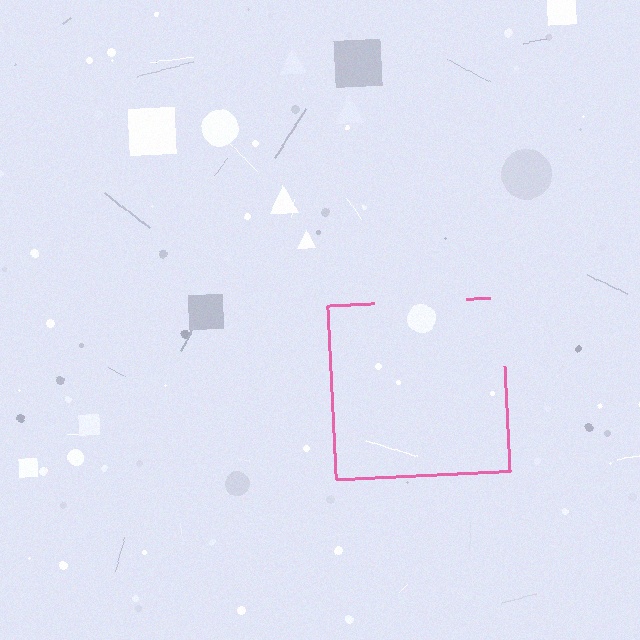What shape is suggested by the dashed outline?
The dashed outline suggests a square.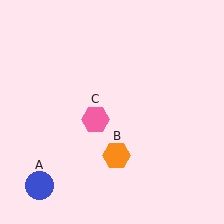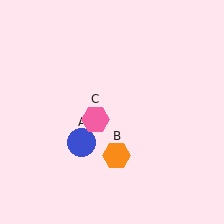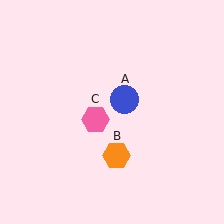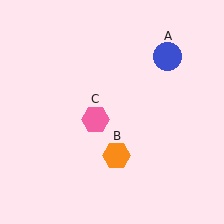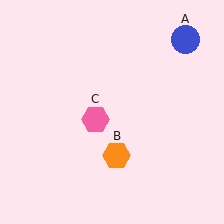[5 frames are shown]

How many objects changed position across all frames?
1 object changed position: blue circle (object A).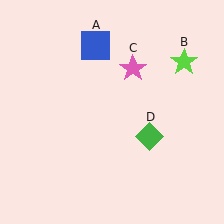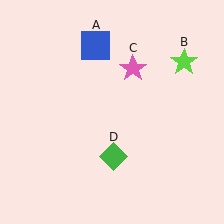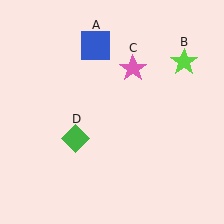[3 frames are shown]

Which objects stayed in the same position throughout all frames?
Blue square (object A) and lime star (object B) and pink star (object C) remained stationary.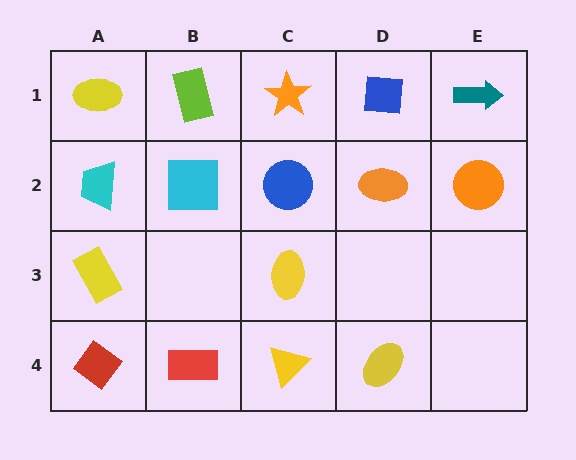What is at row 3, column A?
A yellow rectangle.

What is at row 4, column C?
A yellow triangle.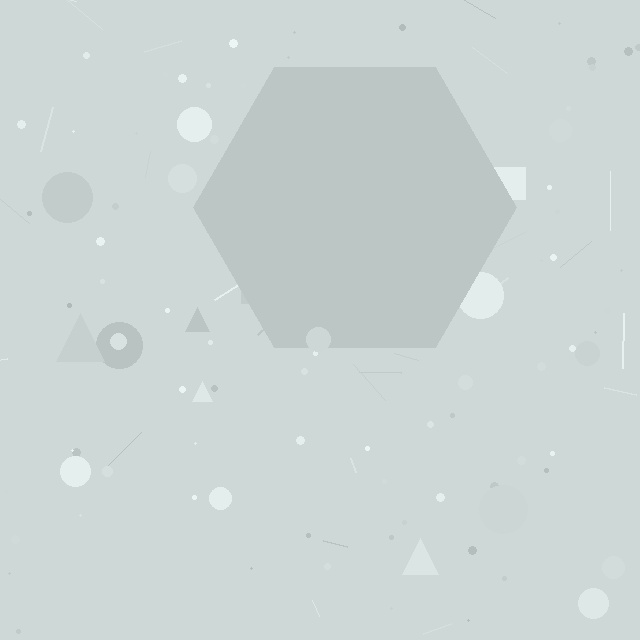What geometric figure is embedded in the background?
A hexagon is embedded in the background.